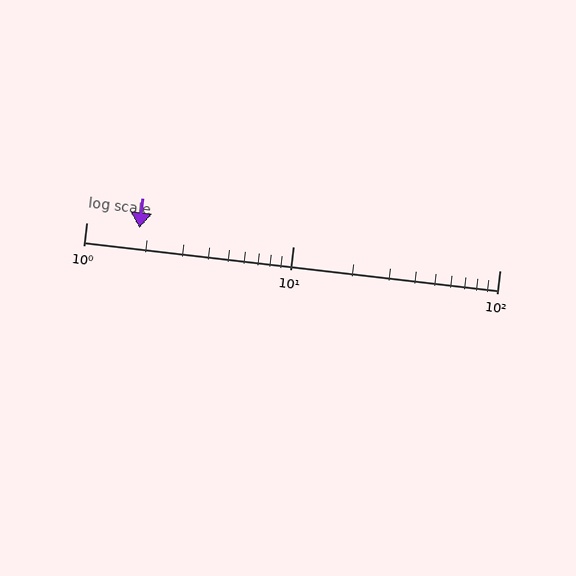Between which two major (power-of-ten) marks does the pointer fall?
The pointer is between 1 and 10.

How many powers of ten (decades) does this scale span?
The scale spans 2 decades, from 1 to 100.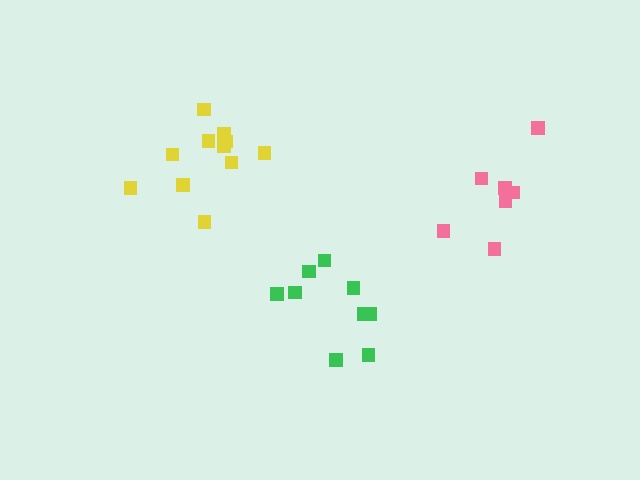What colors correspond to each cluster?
The clusters are colored: yellow, green, pink.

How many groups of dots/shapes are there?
There are 3 groups.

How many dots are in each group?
Group 1: 11 dots, Group 2: 9 dots, Group 3: 7 dots (27 total).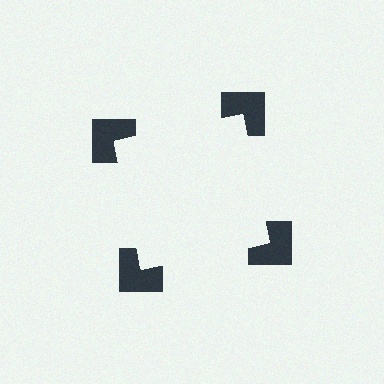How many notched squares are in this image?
There are 4 — one at each vertex of the illusory square.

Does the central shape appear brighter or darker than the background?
It typically appears slightly brighter than the background, even though no actual brightness change is drawn.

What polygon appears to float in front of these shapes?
An illusory square — its edges are inferred from the aligned wedge cuts in the notched squares, not physically drawn.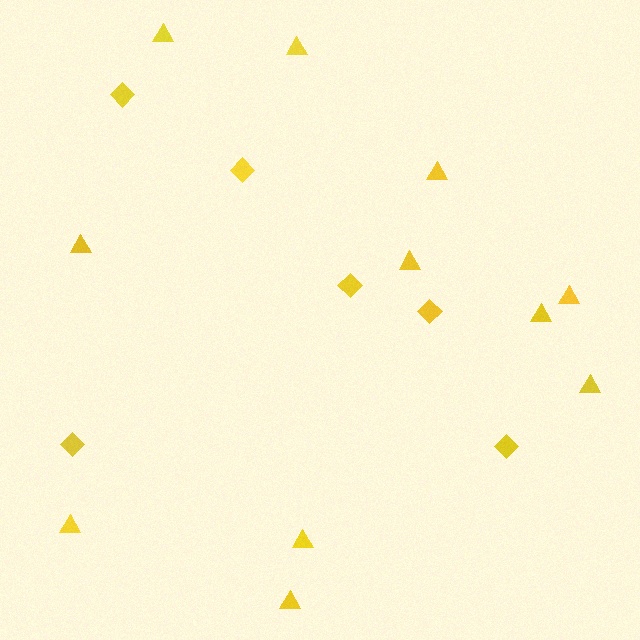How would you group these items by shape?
There are 2 groups: one group of triangles (11) and one group of diamonds (6).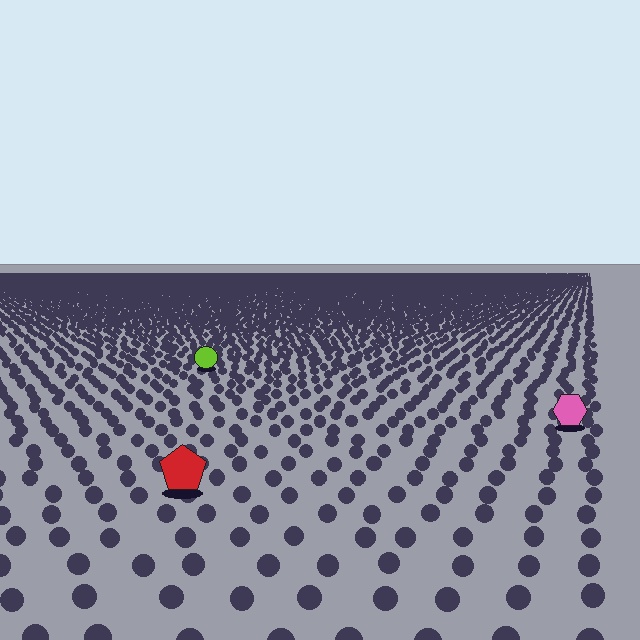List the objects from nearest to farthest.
From nearest to farthest: the red pentagon, the pink hexagon, the lime circle.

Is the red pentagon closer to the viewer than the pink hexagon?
Yes. The red pentagon is closer — you can tell from the texture gradient: the ground texture is coarser near it.